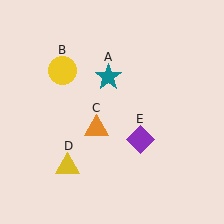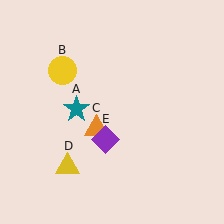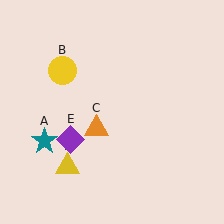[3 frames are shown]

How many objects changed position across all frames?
2 objects changed position: teal star (object A), purple diamond (object E).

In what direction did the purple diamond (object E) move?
The purple diamond (object E) moved left.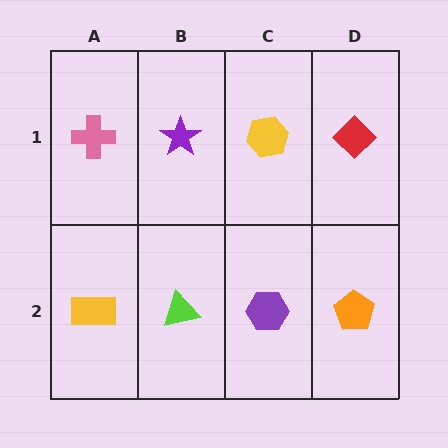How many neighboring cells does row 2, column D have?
2.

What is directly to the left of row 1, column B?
A pink cross.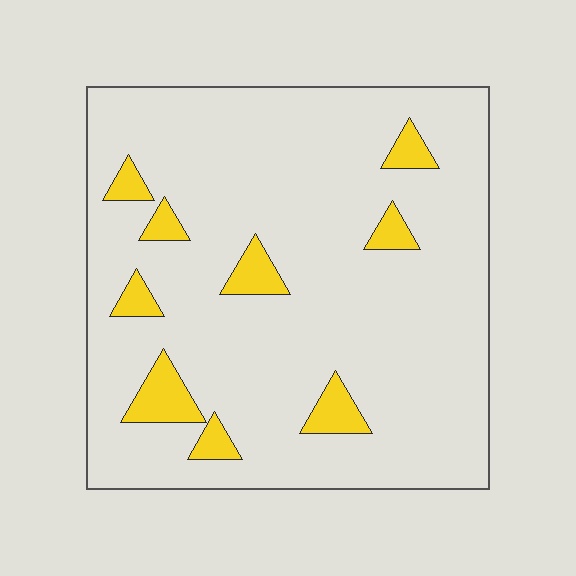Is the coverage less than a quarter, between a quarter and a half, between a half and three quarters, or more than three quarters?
Less than a quarter.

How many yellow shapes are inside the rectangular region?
9.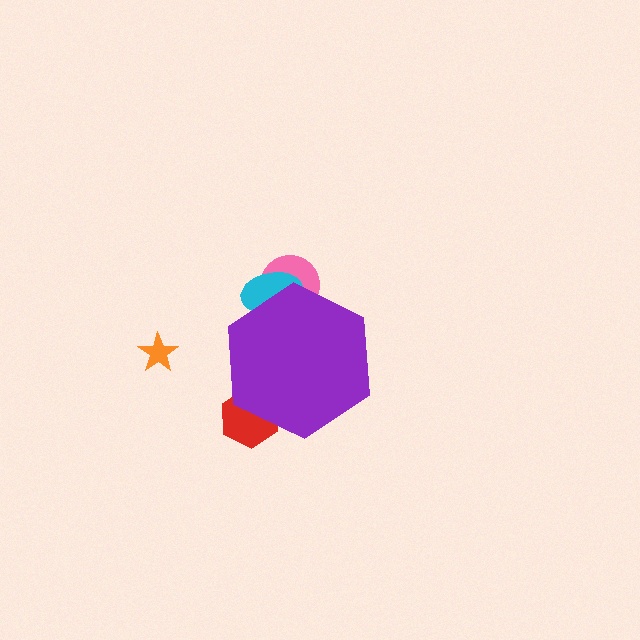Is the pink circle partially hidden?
Yes, the pink circle is partially hidden behind the purple hexagon.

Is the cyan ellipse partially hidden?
Yes, the cyan ellipse is partially hidden behind the purple hexagon.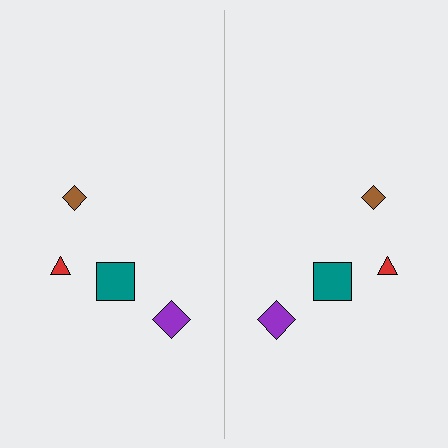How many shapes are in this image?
There are 8 shapes in this image.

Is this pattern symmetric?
Yes, this pattern has bilateral (reflection) symmetry.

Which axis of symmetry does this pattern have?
The pattern has a vertical axis of symmetry running through the center of the image.